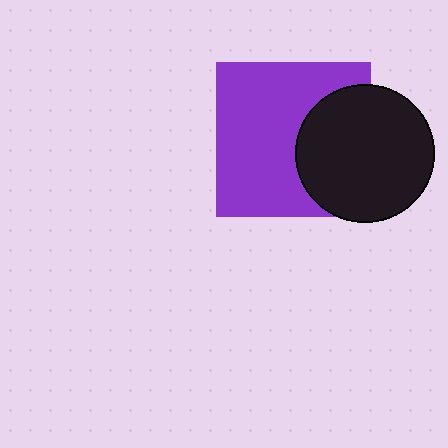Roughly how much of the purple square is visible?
Most of it is visible (roughly 65%).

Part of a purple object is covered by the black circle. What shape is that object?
It is a square.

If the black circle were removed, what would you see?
You would see the complete purple square.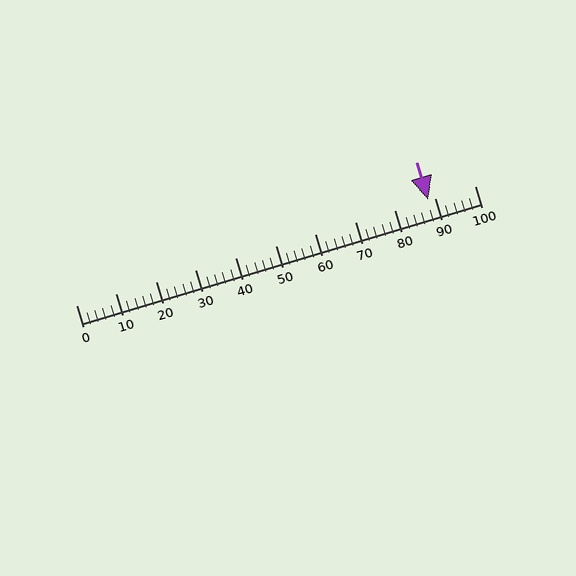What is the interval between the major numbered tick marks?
The major tick marks are spaced 10 units apart.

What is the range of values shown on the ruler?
The ruler shows values from 0 to 100.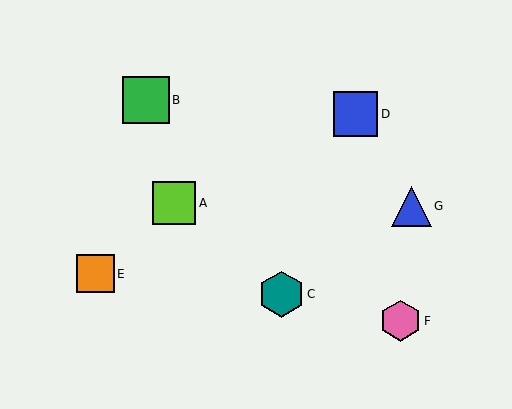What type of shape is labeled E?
Shape E is an orange square.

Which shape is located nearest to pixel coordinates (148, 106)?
The green square (labeled B) at (146, 100) is nearest to that location.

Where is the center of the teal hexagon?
The center of the teal hexagon is at (281, 294).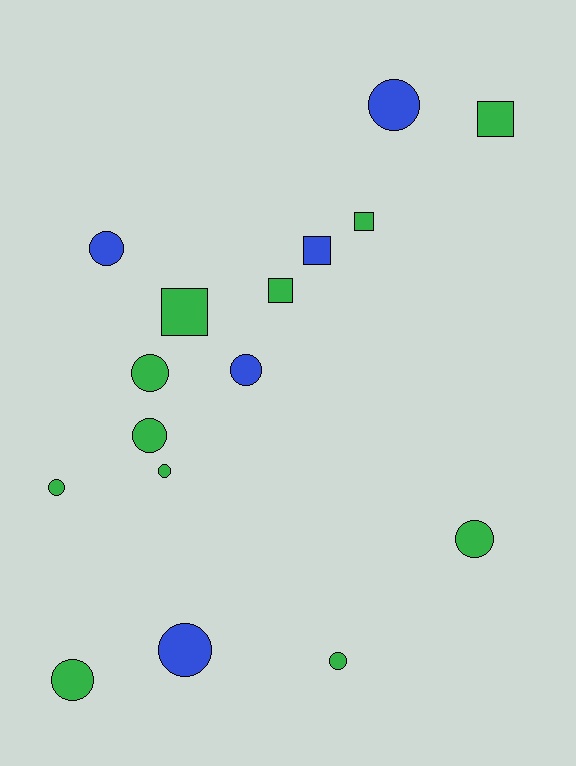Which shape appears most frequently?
Circle, with 11 objects.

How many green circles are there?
There are 7 green circles.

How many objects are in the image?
There are 16 objects.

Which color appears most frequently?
Green, with 11 objects.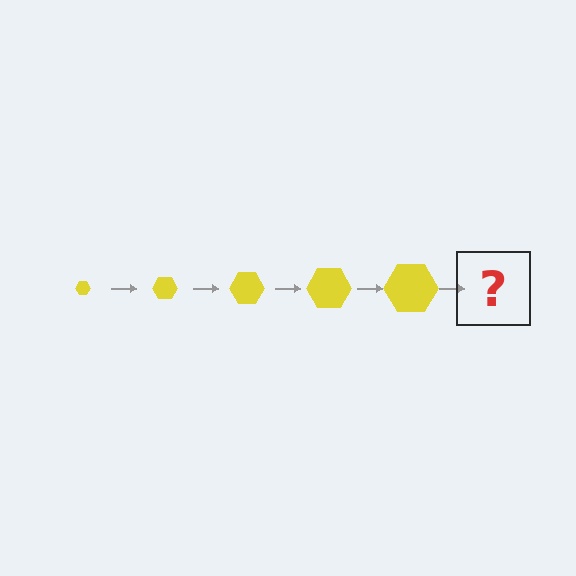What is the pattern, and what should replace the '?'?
The pattern is that the hexagon gets progressively larger each step. The '?' should be a yellow hexagon, larger than the previous one.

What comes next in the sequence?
The next element should be a yellow hexagon, larger than the previous one.